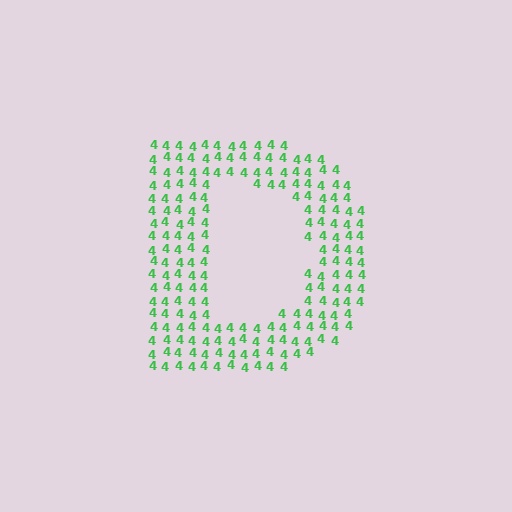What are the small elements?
The small elements are digit 4's.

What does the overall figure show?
The overall figure shows the letter D.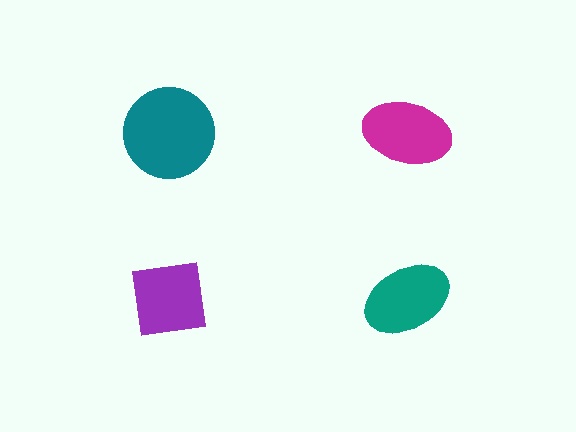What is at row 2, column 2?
A teal ellipse.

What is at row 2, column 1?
A purple square.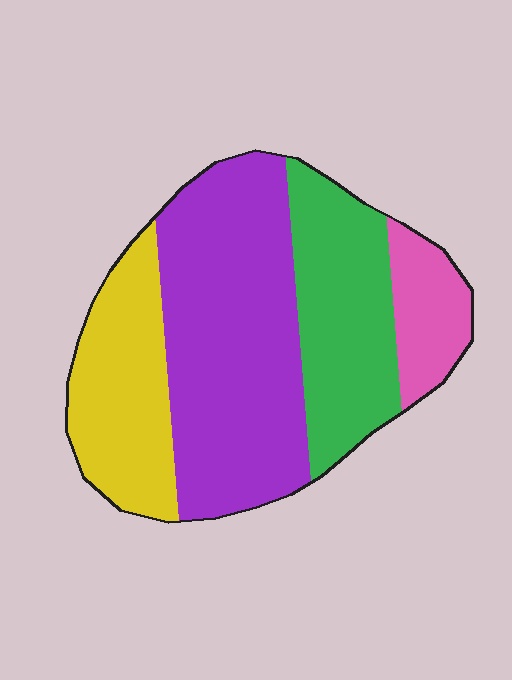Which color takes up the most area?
Purple, at roughly 45%.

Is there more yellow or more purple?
Purple.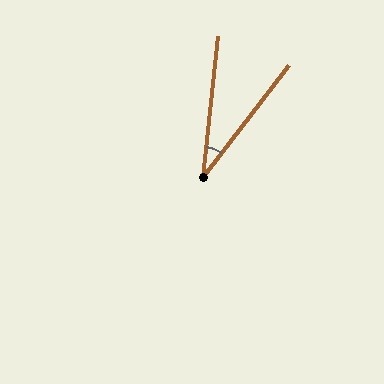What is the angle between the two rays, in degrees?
Approximately 31 degrees.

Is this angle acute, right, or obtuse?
It is acute.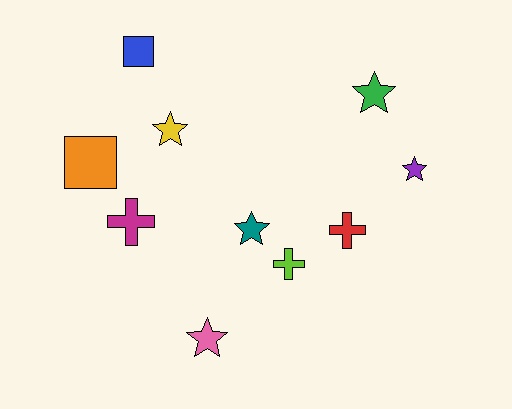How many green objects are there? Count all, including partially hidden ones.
There is 1 green object.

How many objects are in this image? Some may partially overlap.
There are 10 objects.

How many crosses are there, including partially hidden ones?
There are 3 crosses.